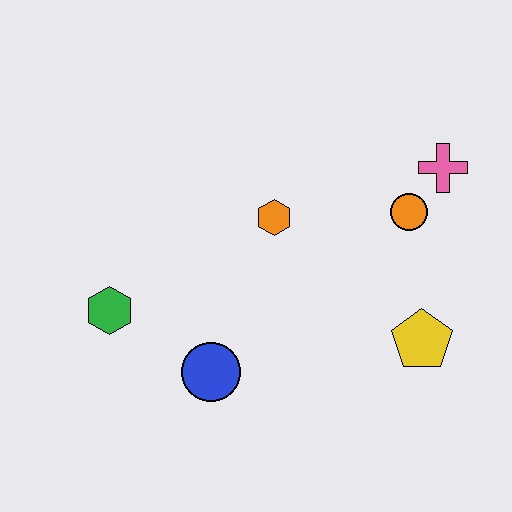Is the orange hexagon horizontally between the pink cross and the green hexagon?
Yes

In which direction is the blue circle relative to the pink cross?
The blue circle is to the left of the pink cross.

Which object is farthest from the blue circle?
The pink cross is farthest from the blue circle.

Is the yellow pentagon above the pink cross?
No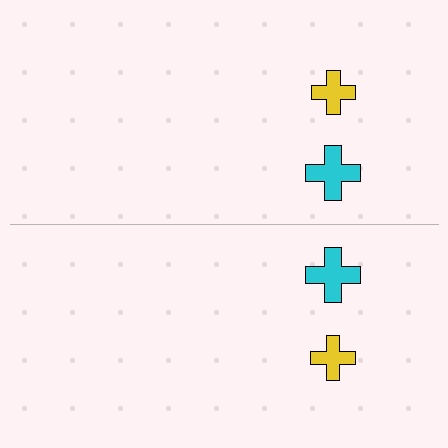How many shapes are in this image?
There are 4 shapes in this image.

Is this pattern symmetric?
Yes, this pattern has bilateral (reflection) symmetry.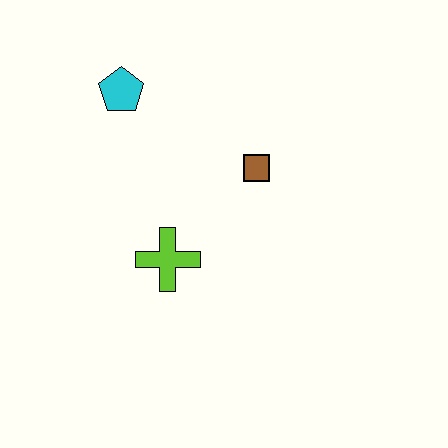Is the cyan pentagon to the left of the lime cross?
Yes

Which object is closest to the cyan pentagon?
The brown square is closest to the cyan pentagon.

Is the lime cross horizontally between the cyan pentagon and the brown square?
Yes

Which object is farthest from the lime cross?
The cyan pentagon is farthest from the lime cross.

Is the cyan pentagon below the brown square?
No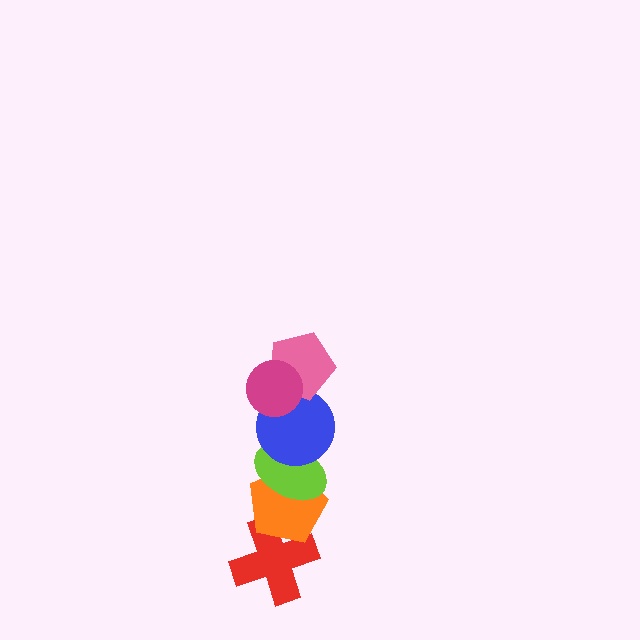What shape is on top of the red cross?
The orange pentagon is on top of the red cross.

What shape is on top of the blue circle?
The pink pentagon is on top of the blue circle.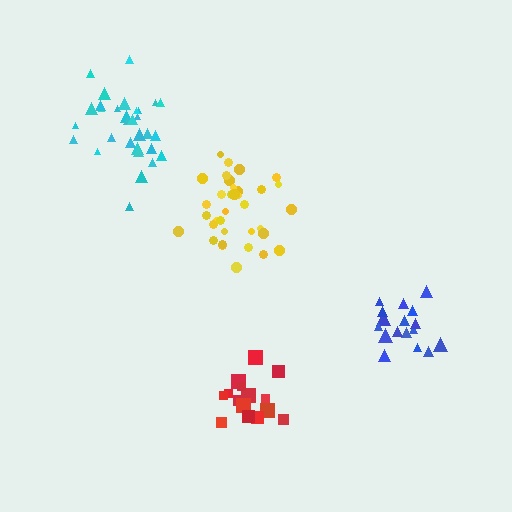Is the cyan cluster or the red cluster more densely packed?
Cyan.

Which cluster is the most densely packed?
Yellow.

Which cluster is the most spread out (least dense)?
Red.